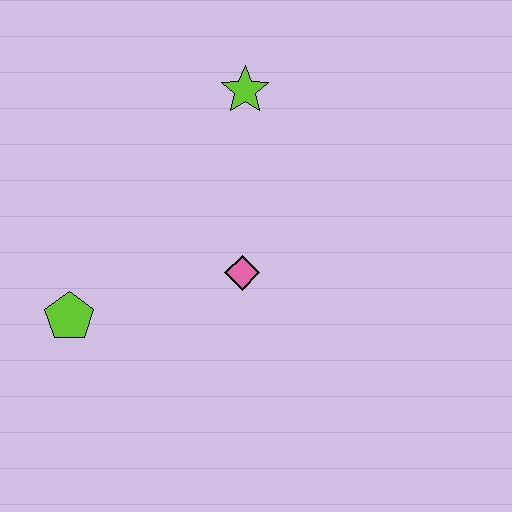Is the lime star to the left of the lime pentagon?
No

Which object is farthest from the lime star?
The lime pentagon is farthest from the lime star.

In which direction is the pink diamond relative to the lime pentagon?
The pink diamond is to the right of the lime pentagon.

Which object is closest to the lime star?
The pink diamond is closest to the lime star.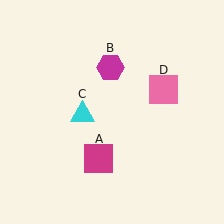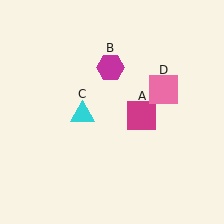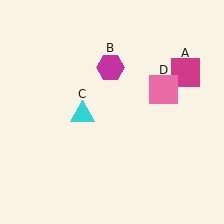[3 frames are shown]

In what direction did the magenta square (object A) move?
The magenta square (object A) moved up and to the right.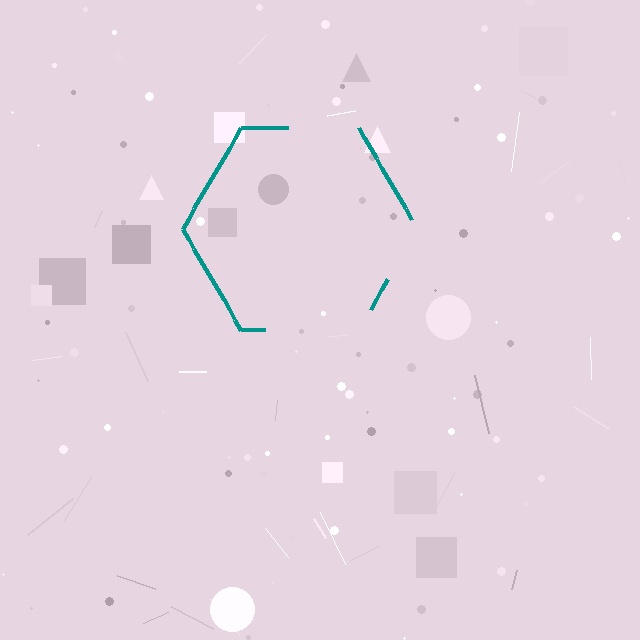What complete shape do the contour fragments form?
The contour fragments form a hexagon.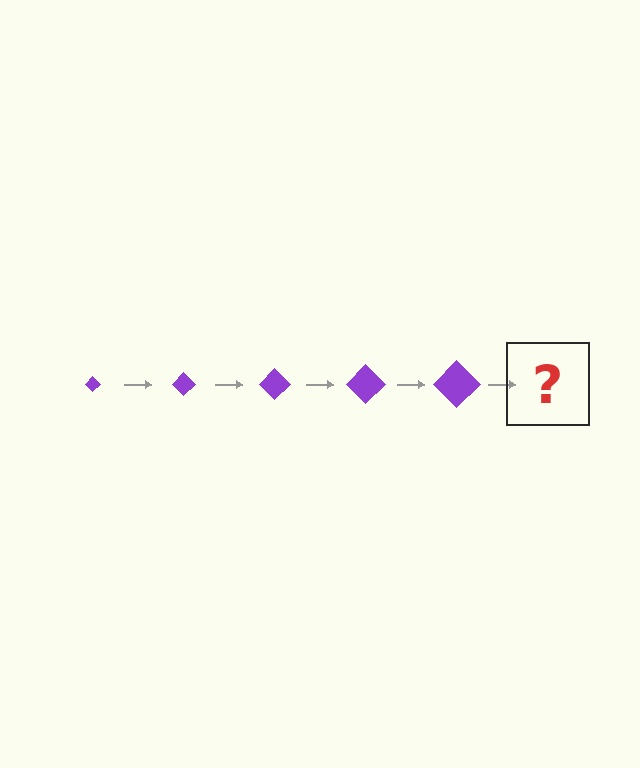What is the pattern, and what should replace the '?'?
The pattern is that the diamond gets progressively larger each step. The '?' should be a purple diamond, larger than the previous one.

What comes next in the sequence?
The next element should be a purple diamond, larger than the previous one.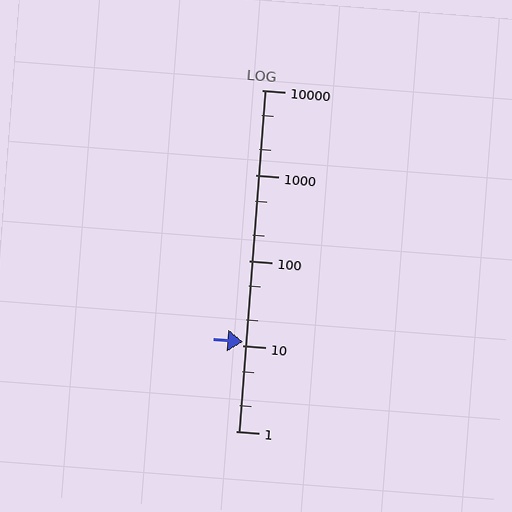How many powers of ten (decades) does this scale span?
The scale spans 4 decades, from 1 to 10000.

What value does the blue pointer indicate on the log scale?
The pointer indicates approximately 11.